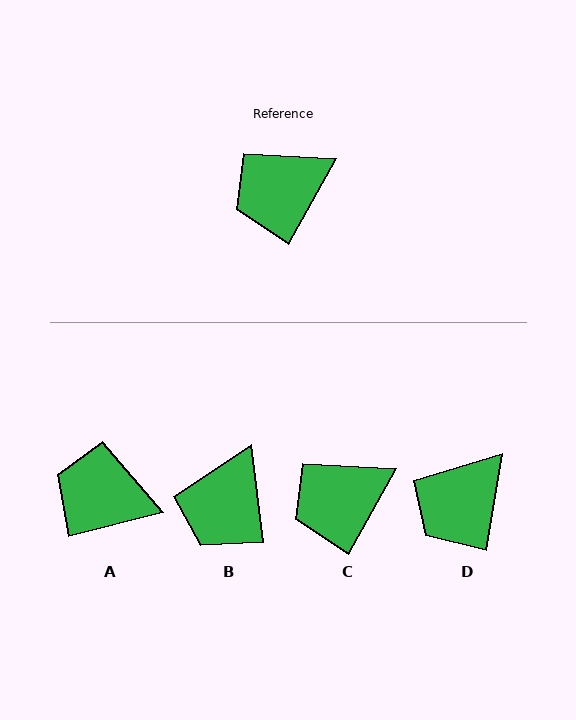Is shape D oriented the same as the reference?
No, it is off by about 20 degrees.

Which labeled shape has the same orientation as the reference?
C.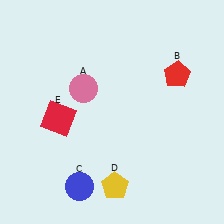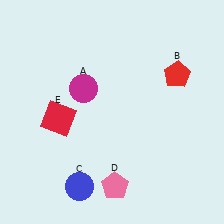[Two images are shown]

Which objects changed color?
A changed from pink to magenta. D changed from yellow to pink.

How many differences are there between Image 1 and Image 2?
There are 2 differences between the two images.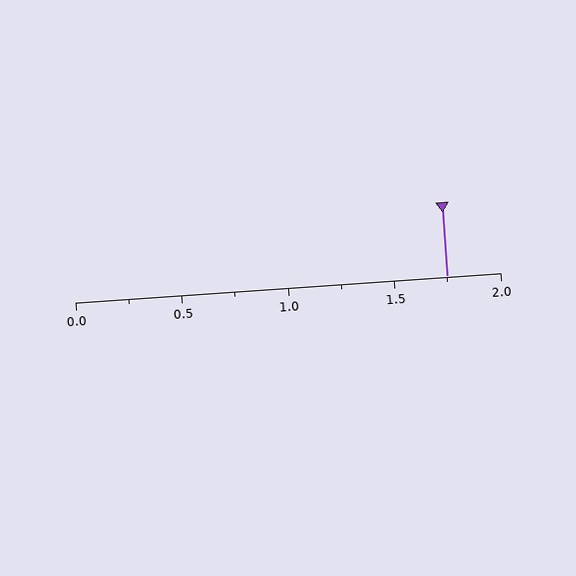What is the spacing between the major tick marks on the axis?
The major ticks are spaced 0.5 apart.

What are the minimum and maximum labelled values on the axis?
The axis runs from 0.0 to 2.0.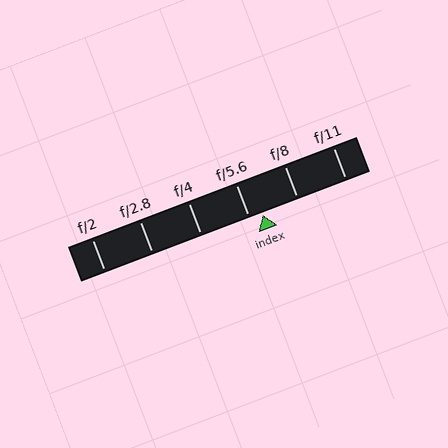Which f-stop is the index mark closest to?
The index mark is closest to f/5.6.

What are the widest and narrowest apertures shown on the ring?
The widest aperture shown is f/2 and the narrowest is f/11.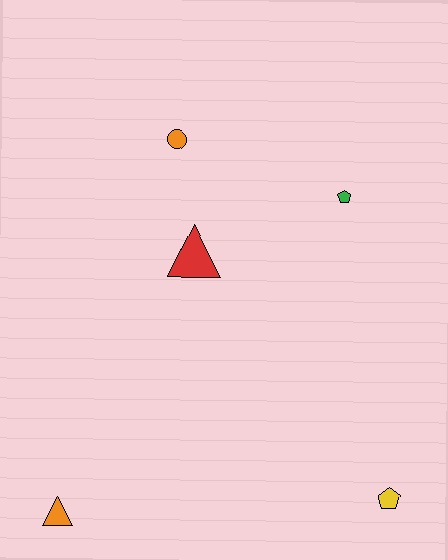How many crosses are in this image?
There are no crosses.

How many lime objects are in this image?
There are no lime objects.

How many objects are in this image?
There are 5 objects.